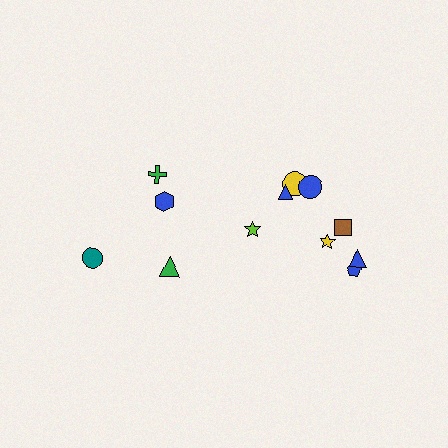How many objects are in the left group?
There are 4 objects.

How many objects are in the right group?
There are 8 objects.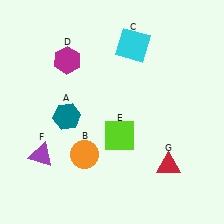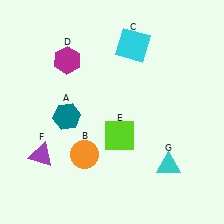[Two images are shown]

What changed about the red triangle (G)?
In Image 1, G is red. In Image 2, it changed to cyan.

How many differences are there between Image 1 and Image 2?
There is 1 difference between the two images.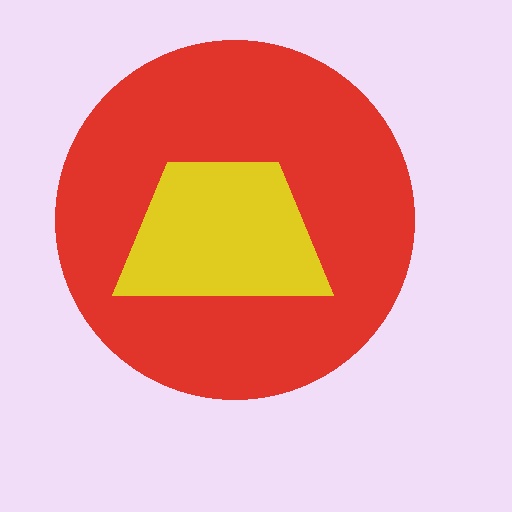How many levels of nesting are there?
2.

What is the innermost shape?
The yellow trapezoid.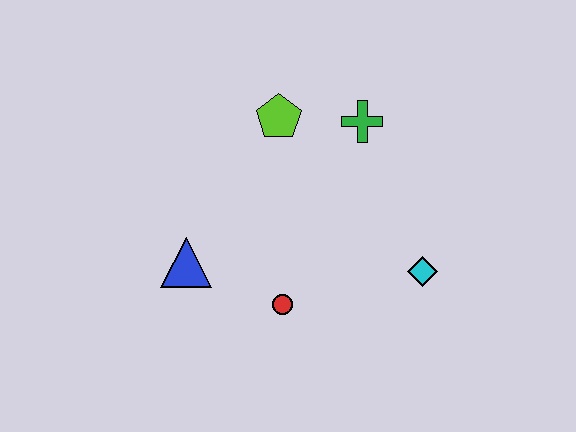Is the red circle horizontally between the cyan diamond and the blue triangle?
Yes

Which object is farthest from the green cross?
The blue triangle is farthest from the green cross.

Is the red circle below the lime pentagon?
Yes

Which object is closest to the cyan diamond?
The red circle is closest to the cyan diamond.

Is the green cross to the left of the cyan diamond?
Yes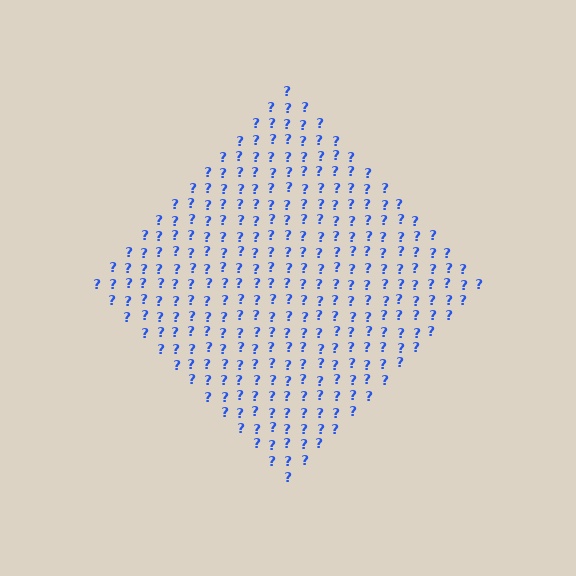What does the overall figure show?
The overall figure shows a diamond.